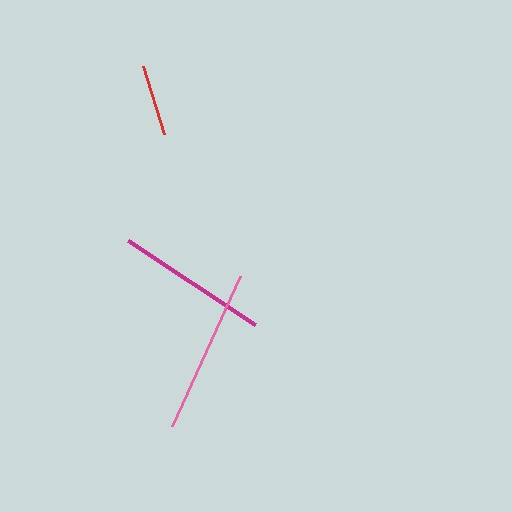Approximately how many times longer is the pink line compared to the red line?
The pink line is approximately 2.3 times the length of the red line.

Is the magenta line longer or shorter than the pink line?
The pink line is longer than the magenta line.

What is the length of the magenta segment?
The magenta segment is approximately 153 pixels long.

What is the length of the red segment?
The red segment is approximately 71 pixels long.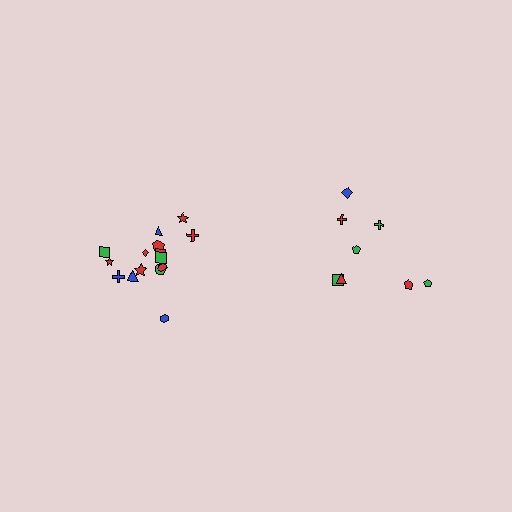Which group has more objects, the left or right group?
The left group.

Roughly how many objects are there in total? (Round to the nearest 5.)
Roughly 25 objects in total.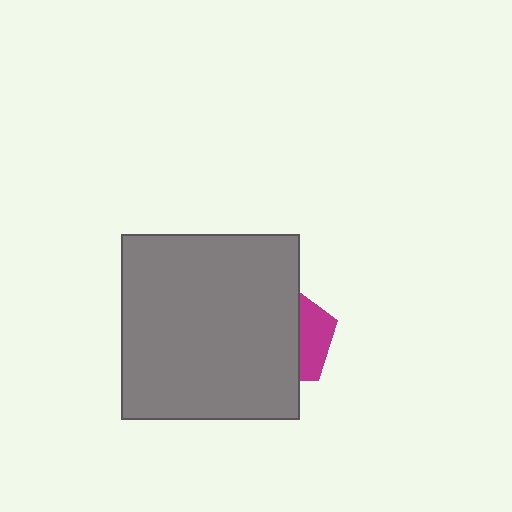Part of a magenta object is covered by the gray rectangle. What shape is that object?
It is a pentagon.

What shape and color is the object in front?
The object in front is a gray rectangle.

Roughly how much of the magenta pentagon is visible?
A small part of it is visible (roughly 32%).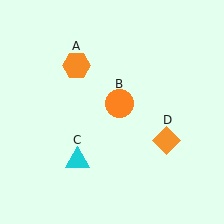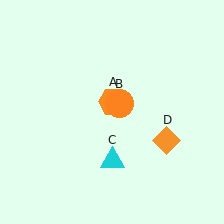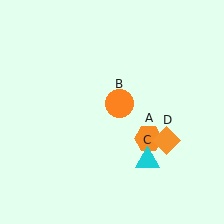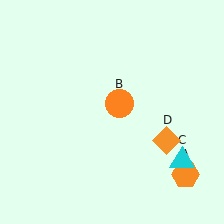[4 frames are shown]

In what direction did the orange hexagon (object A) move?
The orange hexagon (object A) moved down and to the right.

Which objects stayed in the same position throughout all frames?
Orange circle (object B) and orange diamond (object D) remained stationary.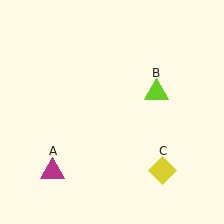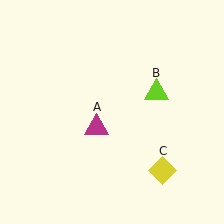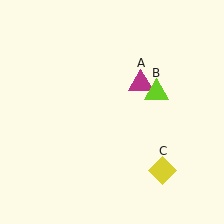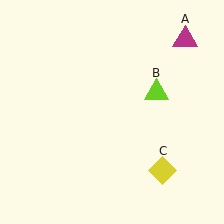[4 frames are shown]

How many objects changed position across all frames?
1 object changed position: magenta triangle (object A).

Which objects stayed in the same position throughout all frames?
Lime triangle (object B) and yellow diamond (object C) remained stationary.